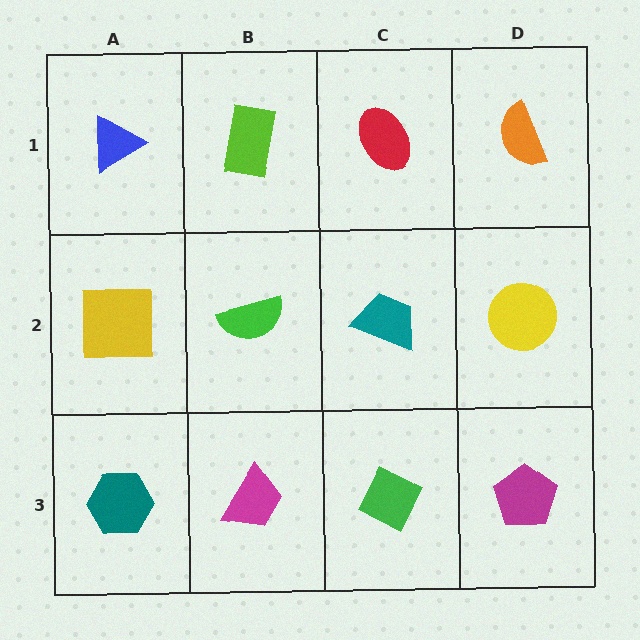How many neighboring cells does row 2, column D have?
3.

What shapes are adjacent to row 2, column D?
An orange semicircle (row 1, column D), a magenta pentagon (row 3, column D), a teal trapezoid (row 2, column C).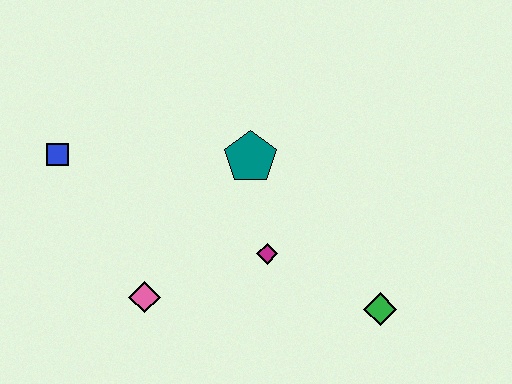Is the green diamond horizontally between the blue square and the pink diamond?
No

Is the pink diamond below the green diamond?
No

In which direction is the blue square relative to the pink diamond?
The blue square is above the pink diamond.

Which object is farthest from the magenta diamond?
The blue square is farthest from the magenta diamond.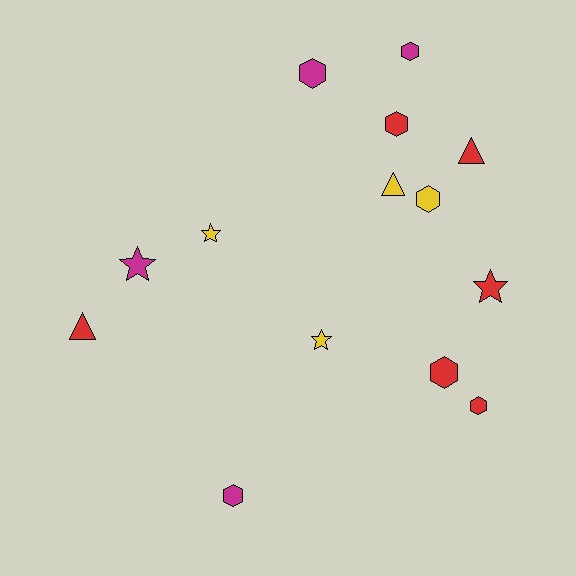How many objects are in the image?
There are 14 objects.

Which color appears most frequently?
Red, with 6 objects.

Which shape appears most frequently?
Hexagon, with 7 objects.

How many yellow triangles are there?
There is 1 yellow triangle.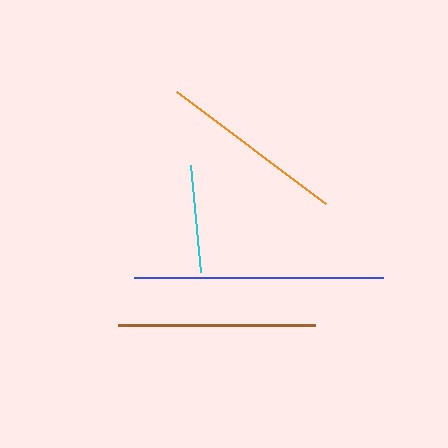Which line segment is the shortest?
The cyan line is the shortest at approximately 108 pixels.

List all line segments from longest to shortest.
From longest to shortest: blue, brown, orange, cyan.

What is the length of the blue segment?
The blue segment is approximately 250 pixels long.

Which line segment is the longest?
The blue line is the longest at approximately 250 pixels.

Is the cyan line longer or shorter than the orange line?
The orange line is longer than the cyan line.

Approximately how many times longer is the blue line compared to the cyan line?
The blue line is approximately 2.3 times the length of the cyan line.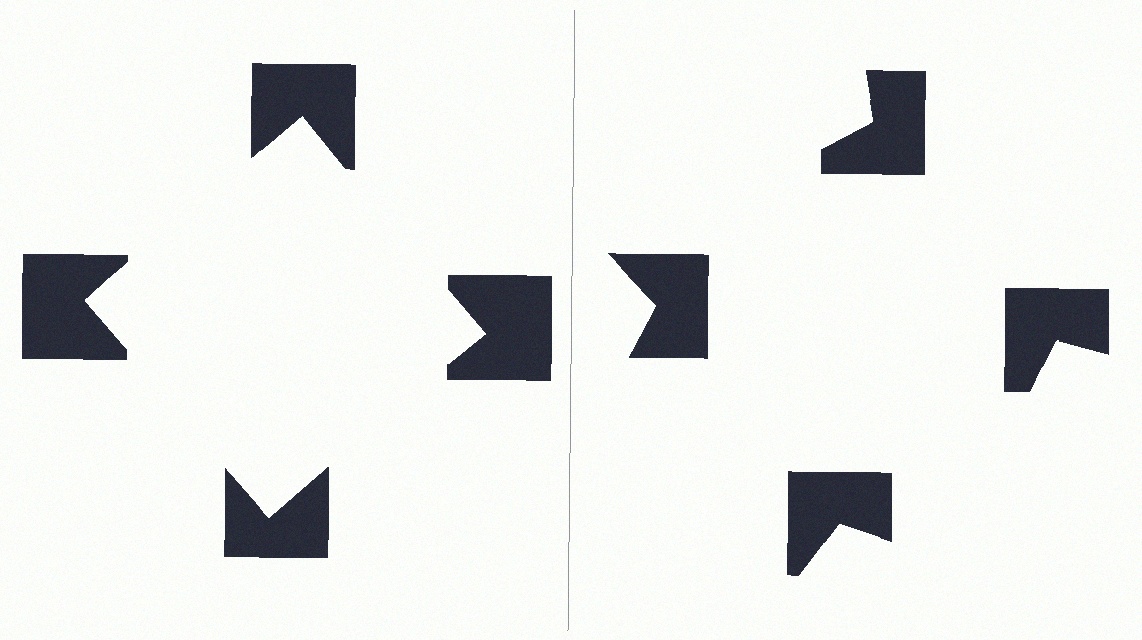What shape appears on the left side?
An illusory square.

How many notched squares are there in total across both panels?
8 — 4 on each side.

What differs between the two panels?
The notched squares are positioned identically on both sides; only the wedge orientations differ. On the left they align to a square; on the right they are misaligned.